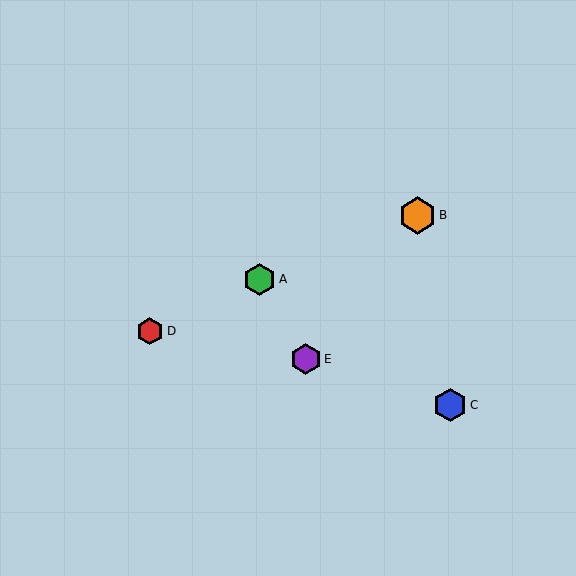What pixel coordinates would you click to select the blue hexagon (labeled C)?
Click at (450, 405) to select the blue hexagon C.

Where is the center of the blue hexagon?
The center of the blue hexagon is at (450, 405).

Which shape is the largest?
The orange hexagon (labeled B) is the largest.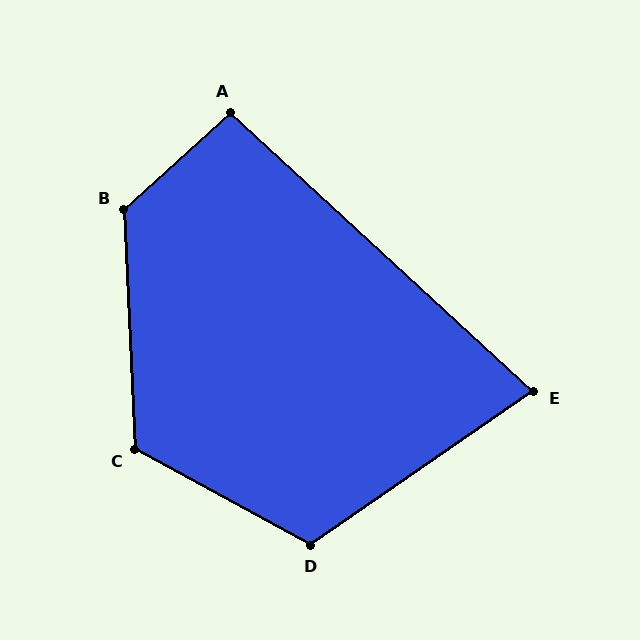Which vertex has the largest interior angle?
B, at approximately 129 degrees.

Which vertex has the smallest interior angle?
E, at approximately 77 degrees.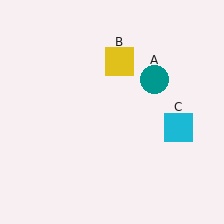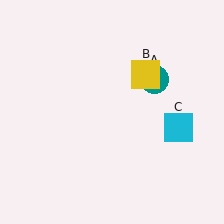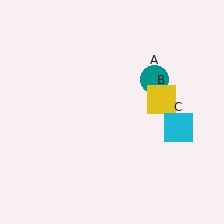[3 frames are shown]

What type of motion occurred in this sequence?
The yellow square (object B) rotated clockwise around the center of the scene.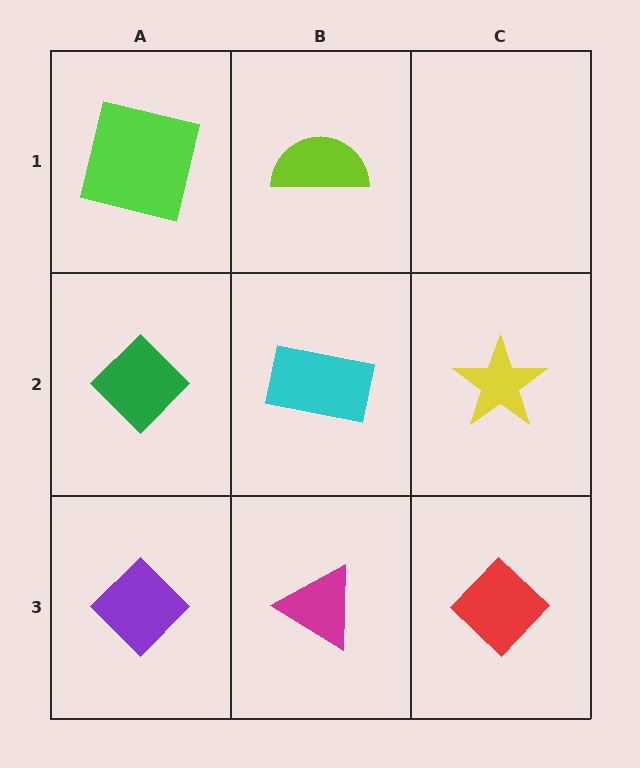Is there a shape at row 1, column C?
No, that cell is empty.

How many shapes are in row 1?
2 shapes.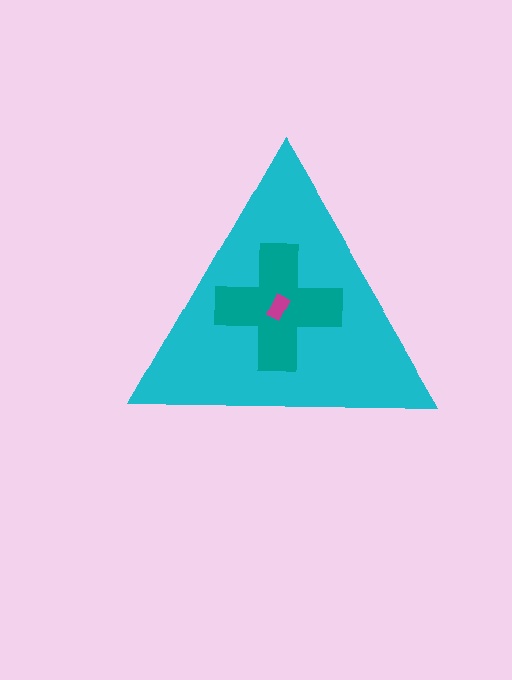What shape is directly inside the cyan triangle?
The teal cross.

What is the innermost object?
The magenta rectangle.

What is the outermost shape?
The cyan triangle.